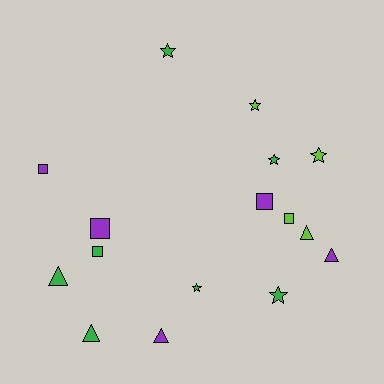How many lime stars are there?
There are 2 lime stars.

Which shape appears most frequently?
Star, with 6 objects.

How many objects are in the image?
There are 16 objects.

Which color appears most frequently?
Green, with 7 objects.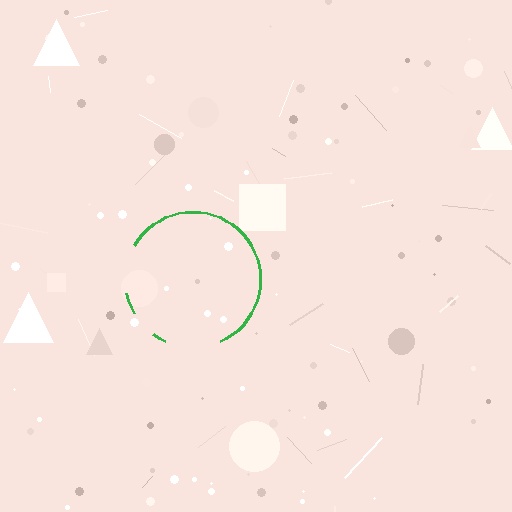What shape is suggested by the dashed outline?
The dashed outline suggests a circle.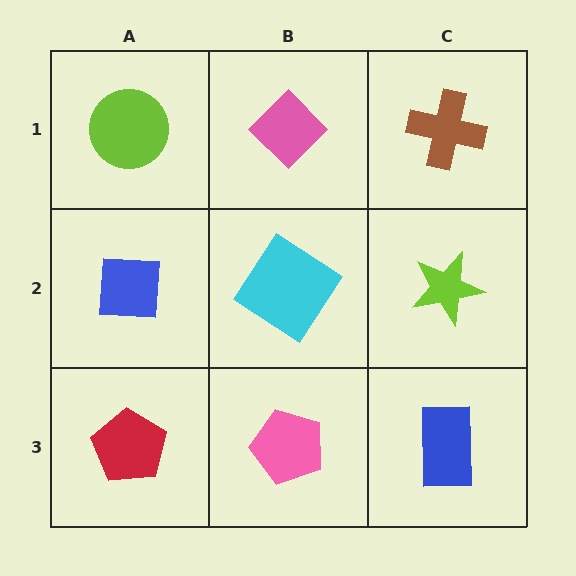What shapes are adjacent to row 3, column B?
A cyan diamond (row 2, column B), a red pentagon (row 3, column A), a blue rectangle (row 3, column C).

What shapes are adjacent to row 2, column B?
A pink diamond (row 1, column B), a pink pentagon (row 3, column B), a blue square (row 2, column A), a lime star (row 2, column C).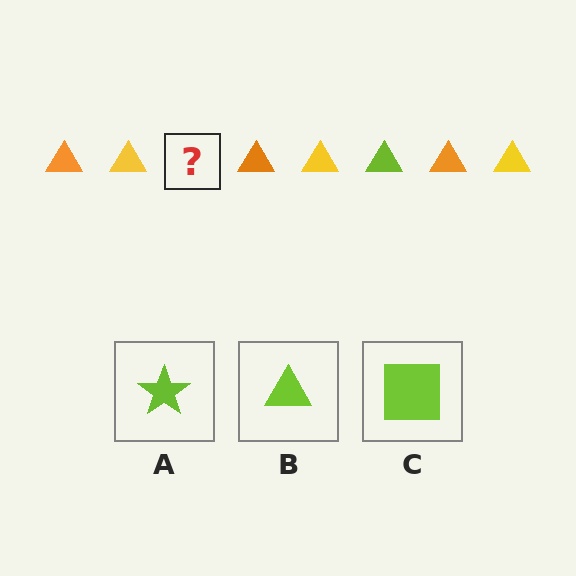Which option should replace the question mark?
Option B.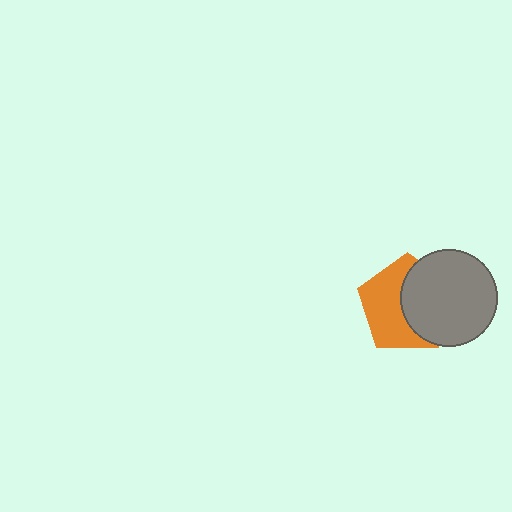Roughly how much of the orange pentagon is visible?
About half of it is visible (roughly 52%).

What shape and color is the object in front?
The object in front is a gray circle.